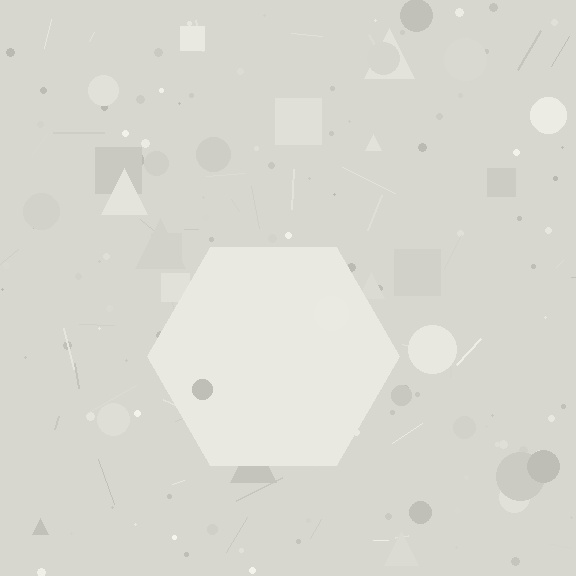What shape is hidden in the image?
A hexagon is hidden in the image.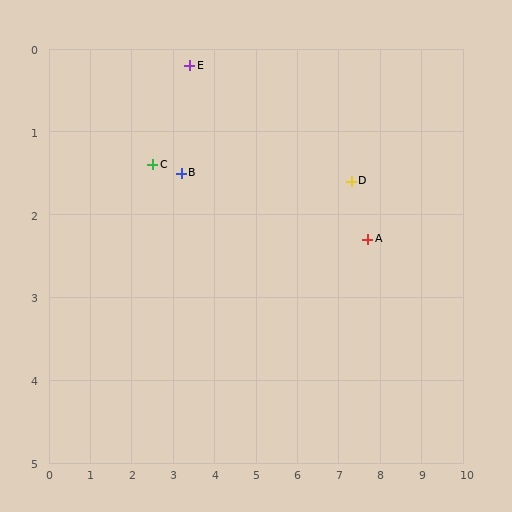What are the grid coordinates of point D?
Point D is at approximately (7.3, 1.6).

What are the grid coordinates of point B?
Point B is at approximately (3.2, 1.5).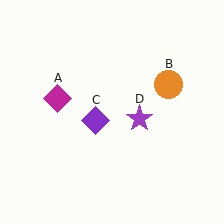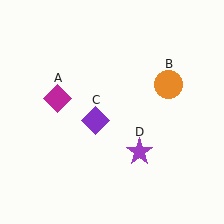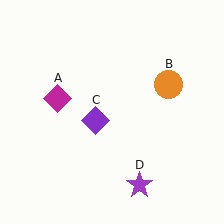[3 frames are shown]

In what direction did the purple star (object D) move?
The purple star (object D) moved down.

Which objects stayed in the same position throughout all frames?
Magenta diamond (object A) and orange circle (object B) and purple diamond (object C) remained stationary.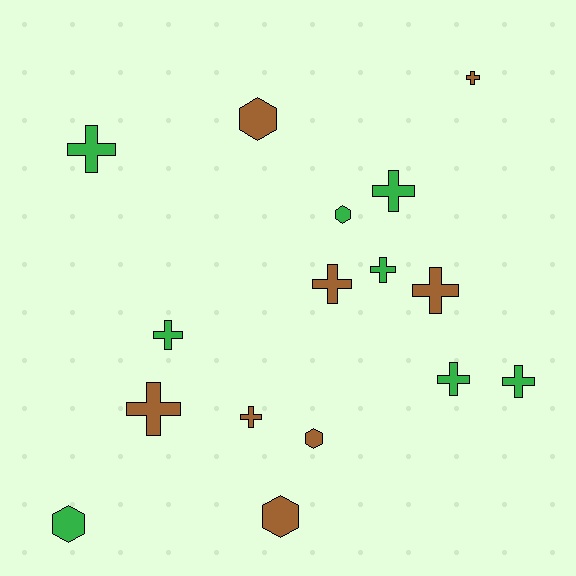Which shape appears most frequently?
Cross, with 11 objects.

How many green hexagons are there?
There are 2 green hexagons.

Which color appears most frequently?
Green, with 8 objects.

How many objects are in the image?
There are 16 objects.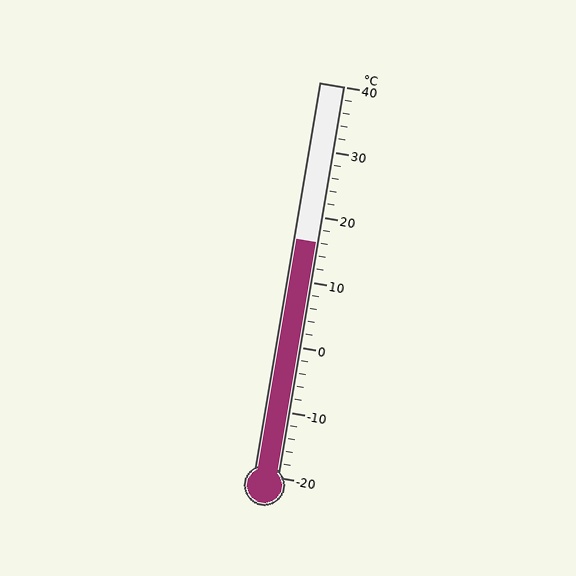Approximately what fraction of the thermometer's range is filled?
The thermometer is filled to approximately 60% of its range.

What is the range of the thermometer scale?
The thermometer scale ranges from -20°C to 40°C.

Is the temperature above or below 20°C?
The temperature is below 20°C.